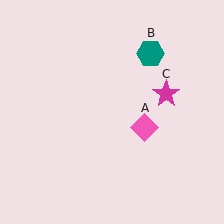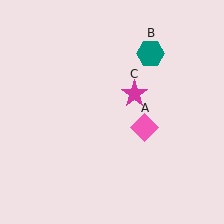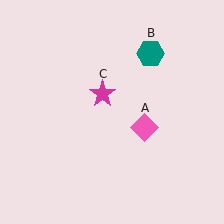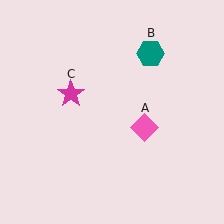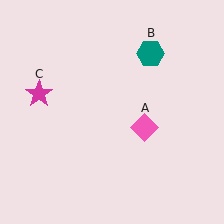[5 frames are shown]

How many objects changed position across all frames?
1 object changed position: magenta star (object C).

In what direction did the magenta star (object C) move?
The magenta star (object C) moved left.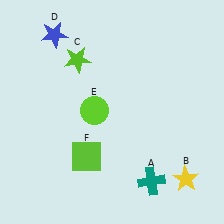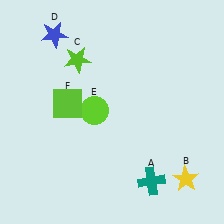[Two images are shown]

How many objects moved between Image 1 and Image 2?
1 object moved between the two images.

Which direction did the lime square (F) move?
The lime square (F) moved up.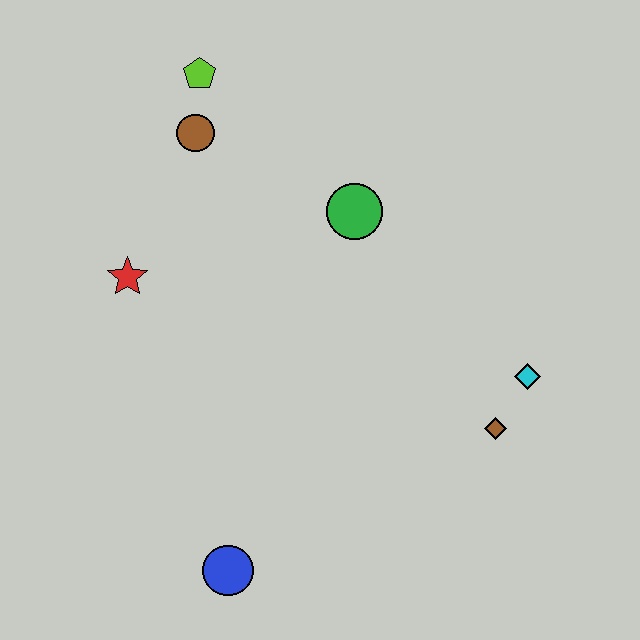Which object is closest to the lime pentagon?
The brown circle is closest to the lime pentagon.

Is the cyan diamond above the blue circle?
Yes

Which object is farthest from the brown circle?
The blue circle is farthest from the brown circle.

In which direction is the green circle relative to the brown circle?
The green circle is to the right of the brown circle.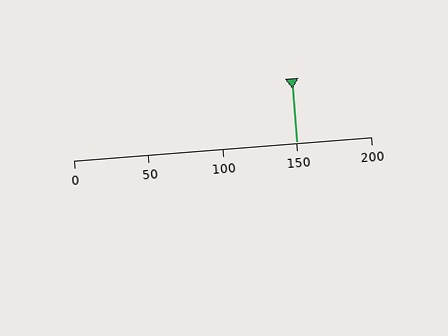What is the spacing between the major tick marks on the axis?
The major ticks are spaced 50 apart.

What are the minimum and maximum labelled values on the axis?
The axis runs from 0 to 200.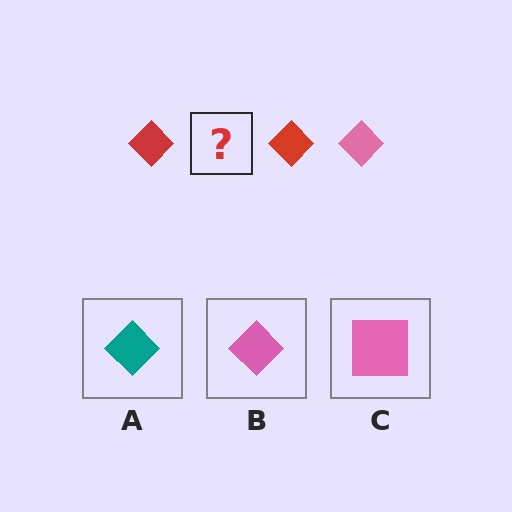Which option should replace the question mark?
Option B.